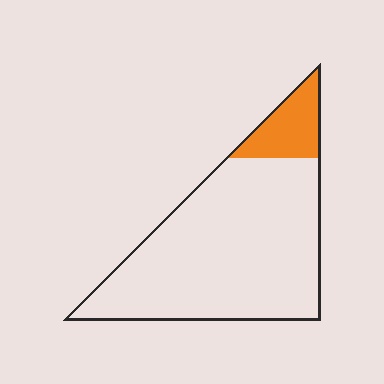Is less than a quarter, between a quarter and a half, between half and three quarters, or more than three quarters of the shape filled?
Less than a quarter.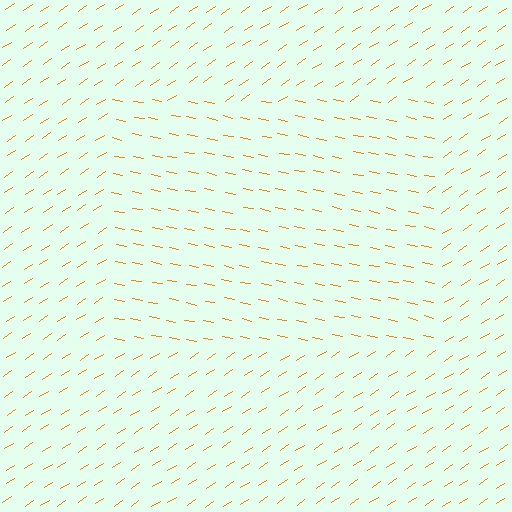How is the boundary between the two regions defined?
The boundary is defined purely by a change in line orientation (approximately 45 degrees difference). All lines are the same color and thickness.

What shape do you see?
I see a rectangle.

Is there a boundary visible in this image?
Yes, there is a texture boundary formed by a change in line orientation.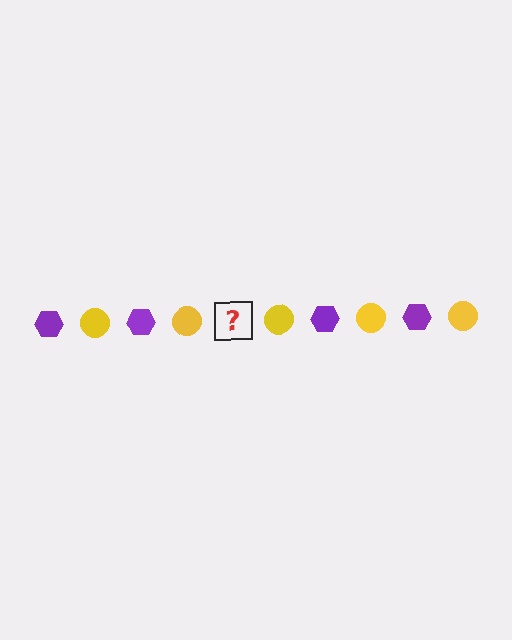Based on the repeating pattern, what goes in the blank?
The blank should be a purple hexagon.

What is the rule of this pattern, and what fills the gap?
The rule is that the pattern alternates between purple hexagon and yellow circle. The gap should be filled with a purple hexagon.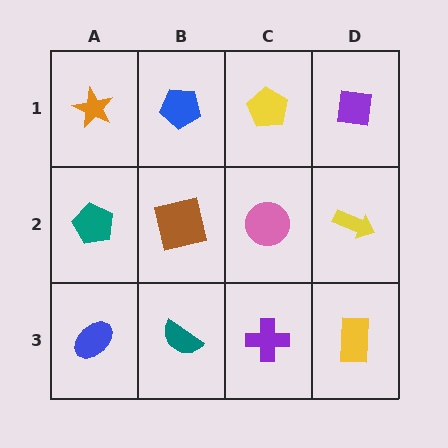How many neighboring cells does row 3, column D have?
2.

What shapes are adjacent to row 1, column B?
A brown square (row 2, column B), an orange star (row 1, column A), a yellow pentagon (row 1, column C).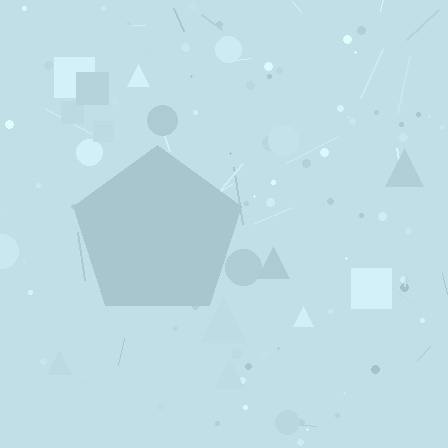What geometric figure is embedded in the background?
A pentagon is embedded in the background.